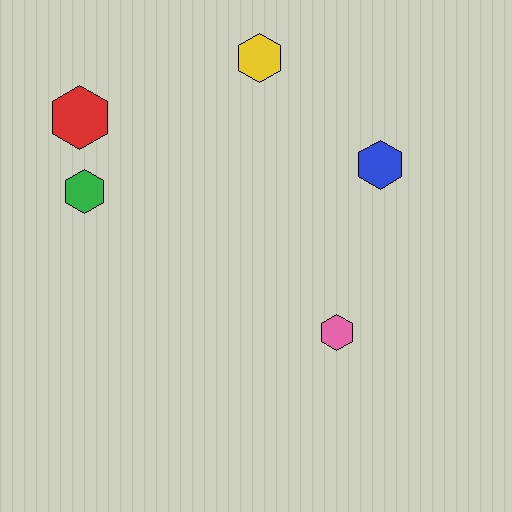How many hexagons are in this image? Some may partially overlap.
There are 5 hexagons.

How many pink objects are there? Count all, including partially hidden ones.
There is 1 pink object.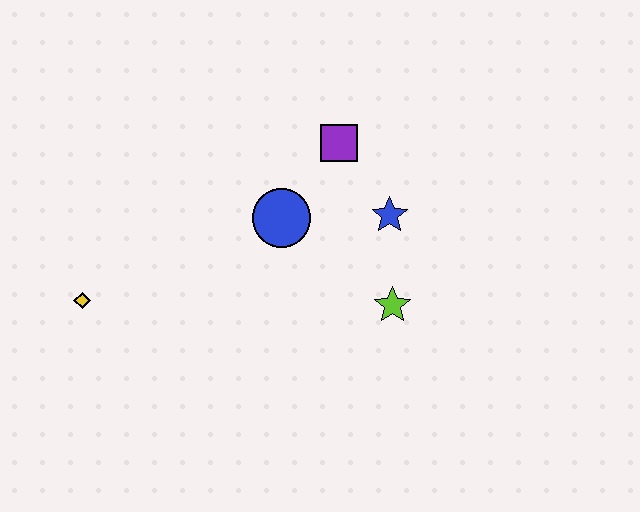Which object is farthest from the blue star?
The yellow diamond is farthest from the blue star.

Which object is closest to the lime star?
The blue star is closest to the lime star.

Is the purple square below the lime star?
No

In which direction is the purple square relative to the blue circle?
The purple square is above the blue circle.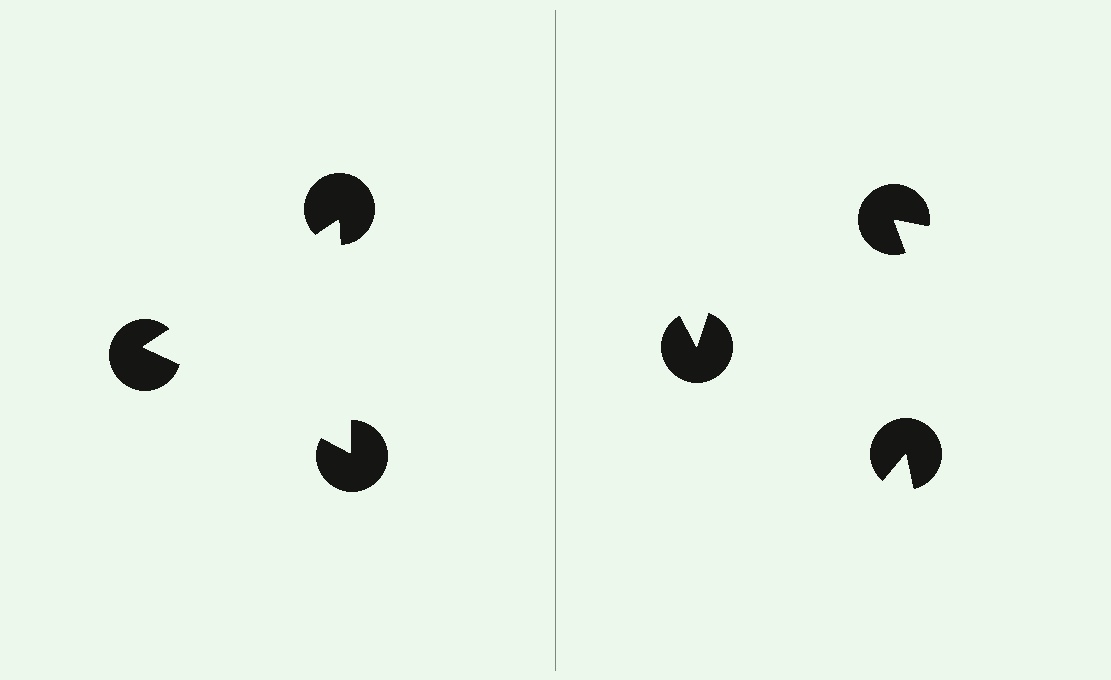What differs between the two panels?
The pac-man discs are positioned identically on both sides; only the wedge orientations differ. On the left they align to a triangle; on the right they are misaligned.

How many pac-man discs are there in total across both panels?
6 — 3 on each side.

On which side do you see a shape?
An illusory triangle appears on the left side. On the right side the wedge cuts are rotated, so no coherent shape forms.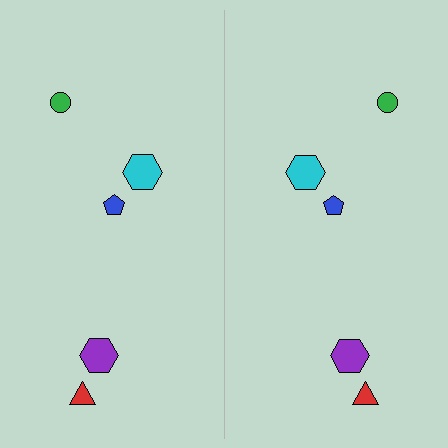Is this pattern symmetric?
Yes, this pattern has bilateral (reflection) symmetry.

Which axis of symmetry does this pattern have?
The pattern has a vertical axis of symmetry running through the center of the image.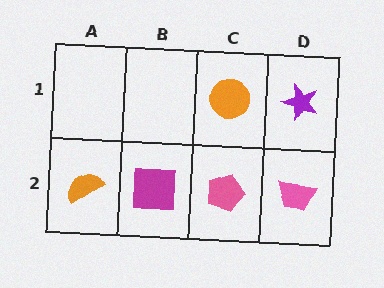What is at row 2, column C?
A pink pentagon.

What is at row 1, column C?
An orange circle.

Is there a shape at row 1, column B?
No, that cell is empty.